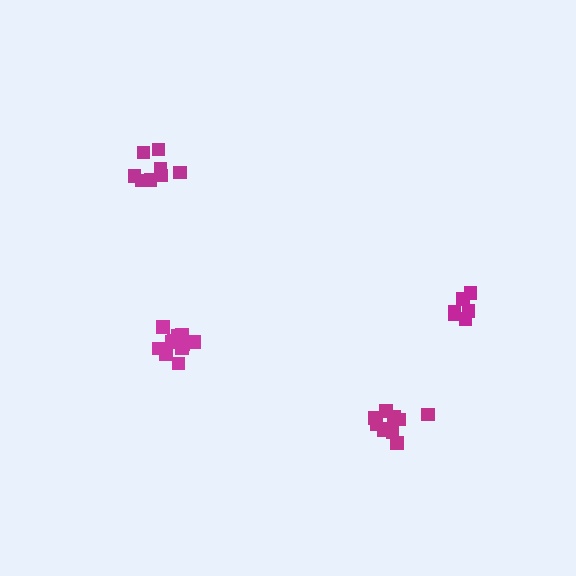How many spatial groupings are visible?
There are 4 spatial groupings.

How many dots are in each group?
Group 1: 11 dots, Group 2: 10 dots, Group 3: 8 dots, Group 4: 6 dots (35 total).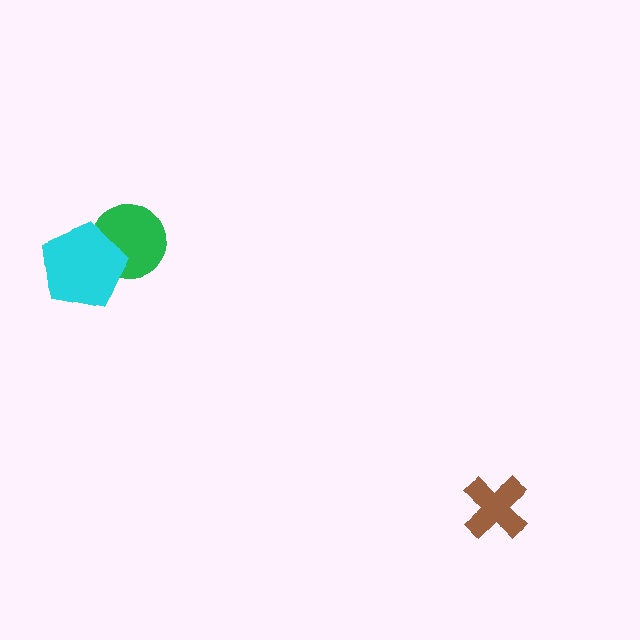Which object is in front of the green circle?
The cyan pentagon is in front of the green circle.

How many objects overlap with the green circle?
1 object overlaps with the green circle.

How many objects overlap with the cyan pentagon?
1 object overlaps with the cyan pentagon.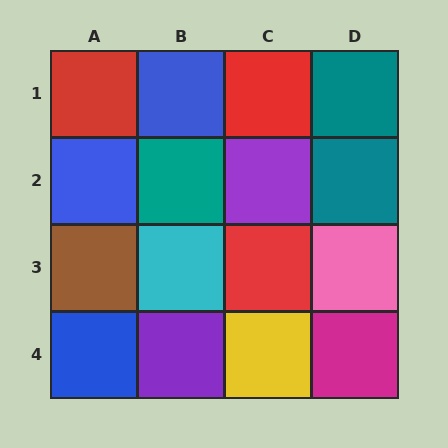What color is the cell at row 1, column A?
Red.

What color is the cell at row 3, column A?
Brown.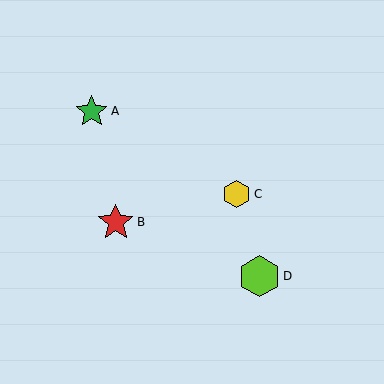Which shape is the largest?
The lime hexagon (labeled D) is the largest.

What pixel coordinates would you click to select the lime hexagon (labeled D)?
Click at (259, 276) to select the lime hexagon D.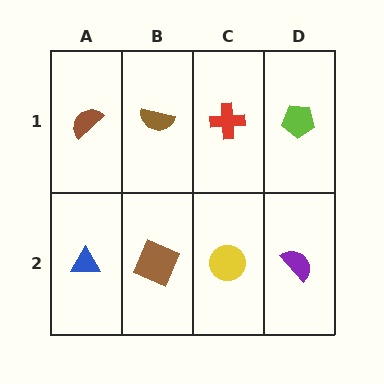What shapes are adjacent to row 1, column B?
A brown square (row 2, column B), a brown semicircle (row 1, column A), a red cross (row 1, column C).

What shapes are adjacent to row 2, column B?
A brown semicircle (row 1, column B), a blue triangle (row 2, column A), a yellow circle (row 2, column C).